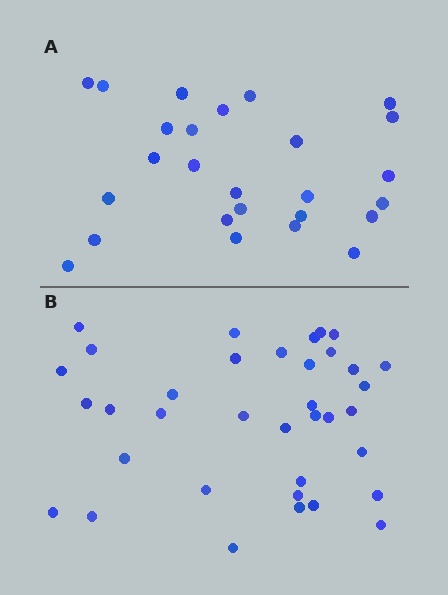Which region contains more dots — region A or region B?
Region B (the bottom region) has more dots.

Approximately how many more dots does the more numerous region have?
Region B has roughly 10 or so more dots than region A.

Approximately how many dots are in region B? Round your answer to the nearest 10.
About 40 dots. (The exact count is 36, which rounds to 40.)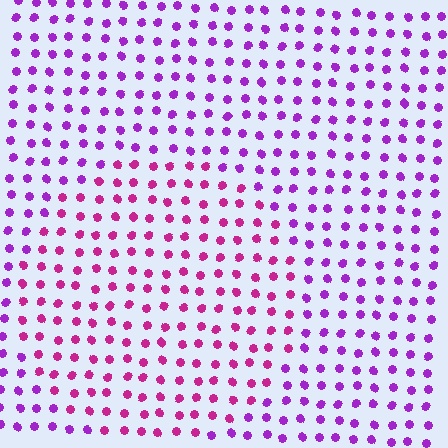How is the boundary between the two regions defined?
The boundary is defined purely by a slight shift in hue (about 35 degrees). Spacing, size, and orientation are identical on both sides.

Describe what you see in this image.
The image is filled with small purple elements in a uniform arrangement. A circle-shaped region is visible where the elements are tinted to a slightly different hue, forming a subtle color boundary.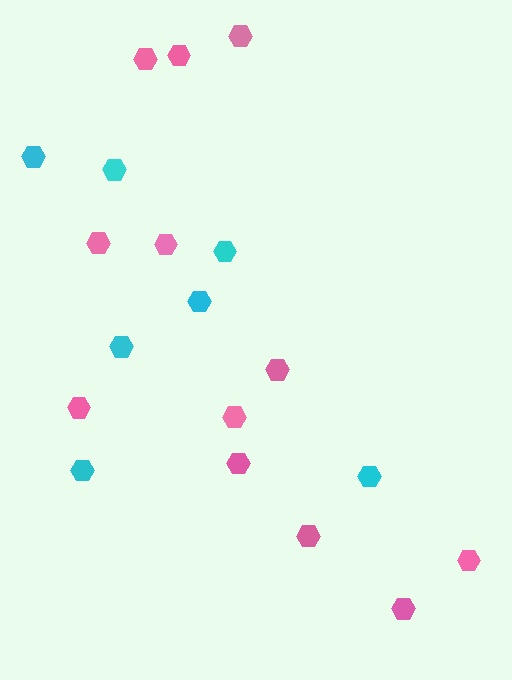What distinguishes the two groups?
There are 2 groups: one group of pink hexagons (12) and one group of cyan hexagons (7).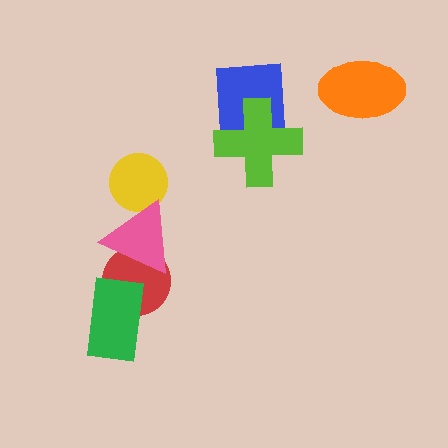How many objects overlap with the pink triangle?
2 objects overlap with the pink triangle.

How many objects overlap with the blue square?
1 object overlaps with the blue square.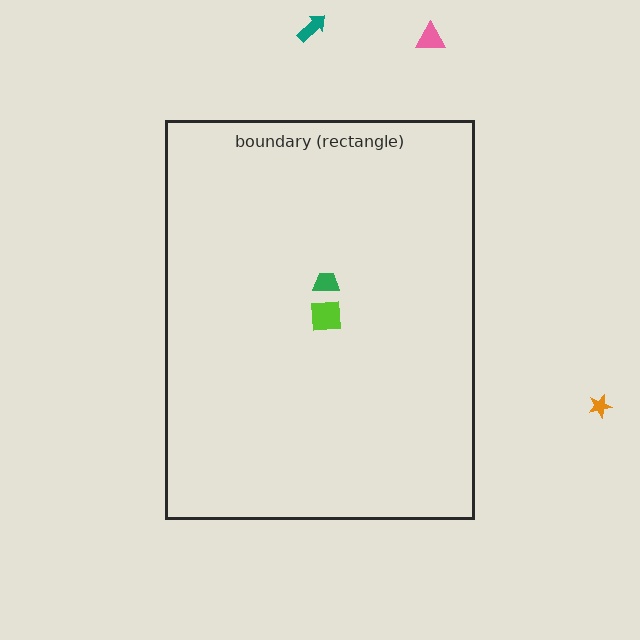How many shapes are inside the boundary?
2 inside, 3 outside.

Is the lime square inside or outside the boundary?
Inside.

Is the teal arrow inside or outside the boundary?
Outside.